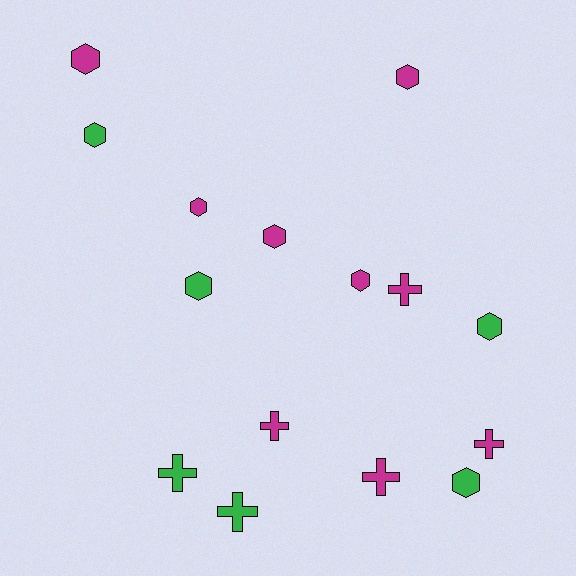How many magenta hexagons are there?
There are 5 magenta hexagons.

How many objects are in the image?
There are 15 objects.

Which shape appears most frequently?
Hexagon, with 9 objects.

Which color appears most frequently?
Magenta, with 9 objects.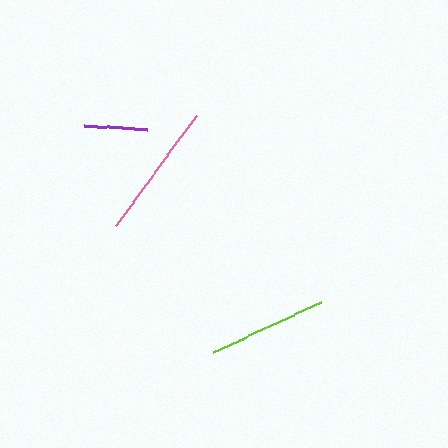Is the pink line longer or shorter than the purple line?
The pink line is longer than the purple line.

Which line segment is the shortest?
The purple line is the shortest at approximately 63 pixels.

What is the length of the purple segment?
The purple segment is approximately 63 pixels long.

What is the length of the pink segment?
The pink segment is approximately 137 pixels long.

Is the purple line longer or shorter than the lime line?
The lime line is longer than the purple line.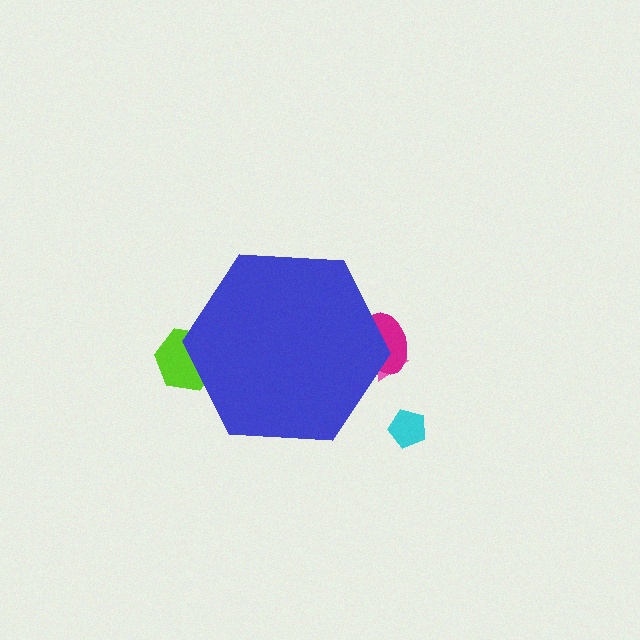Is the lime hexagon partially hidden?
Yes, the lime hexagon is partially hidden behind the blue hexagon.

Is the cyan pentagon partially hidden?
No, the cyan pentagon is fully visible.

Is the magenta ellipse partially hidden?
Yes, the magenta ellipse is partially hidden behind the blue hexagon.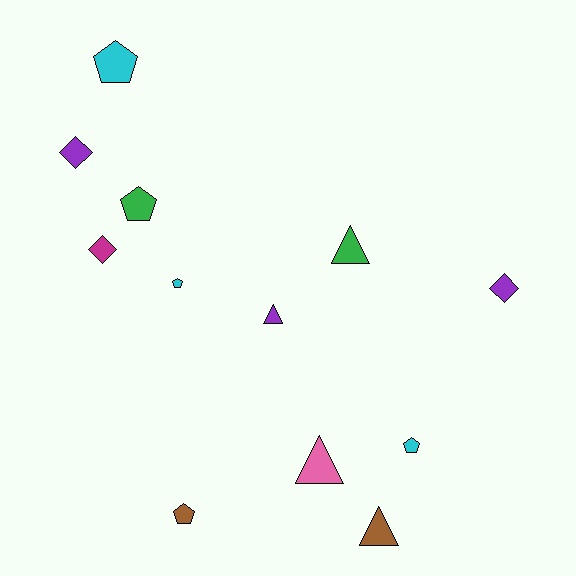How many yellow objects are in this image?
There are no yellow objects.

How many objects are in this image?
There are 12 objects.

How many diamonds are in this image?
There are 3 diamonds.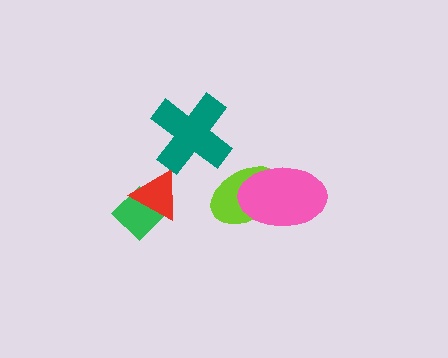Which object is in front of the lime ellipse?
The pink ellipse is in front of the lime ellipse.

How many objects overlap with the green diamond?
1 object overlaps with the green diamond.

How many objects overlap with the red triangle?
1 object overlaps with the red triangle.